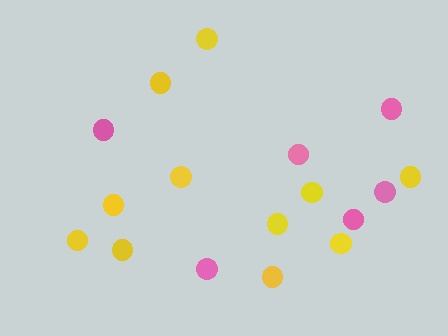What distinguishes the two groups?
There are 2 groups: one group of yellow circles (11) and one group of pink circles (6).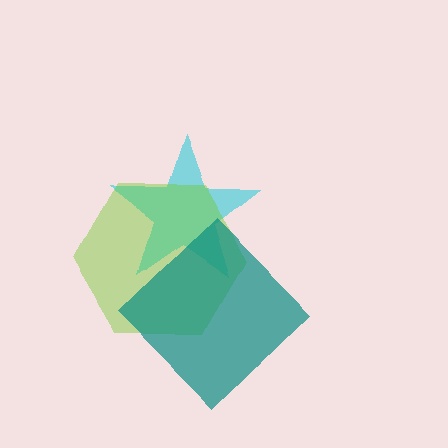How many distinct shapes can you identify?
There are 3 distinct shapes: a cyan star, a lime hexagon, a teal diamond.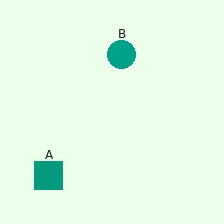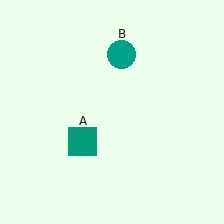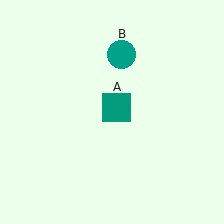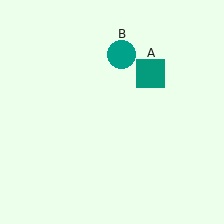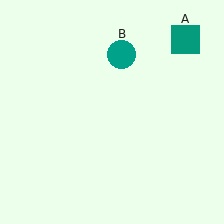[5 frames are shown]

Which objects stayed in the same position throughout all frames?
Teal circle (object B) remained stationary.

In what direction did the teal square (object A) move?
The teal square (object A) moved up and to the right.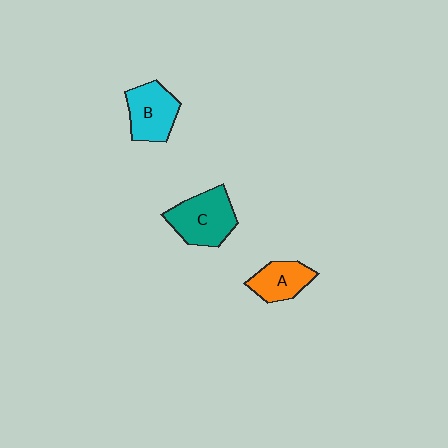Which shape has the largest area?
Shape C (teal).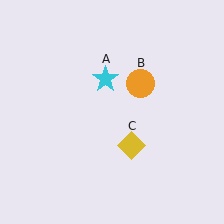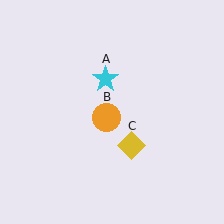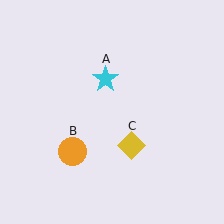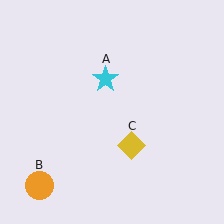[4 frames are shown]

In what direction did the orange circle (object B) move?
The orange circle (object B) moved down and to the left.